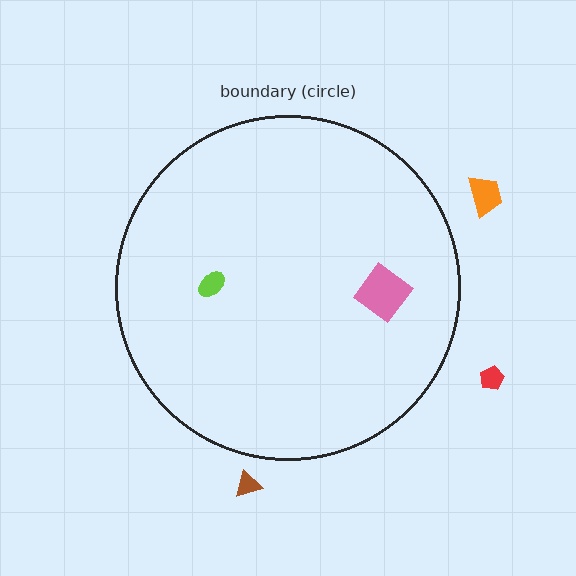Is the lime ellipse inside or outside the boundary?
Inside.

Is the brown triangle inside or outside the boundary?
Outside.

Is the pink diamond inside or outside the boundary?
Inside.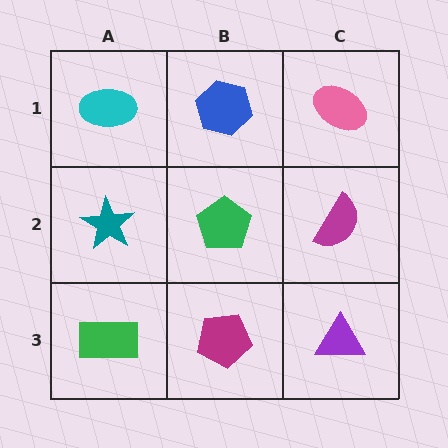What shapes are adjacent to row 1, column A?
A teal star (row 2, column A), a blue hexagon (row 1, column B).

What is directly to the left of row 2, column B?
A teal star.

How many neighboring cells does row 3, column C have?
2.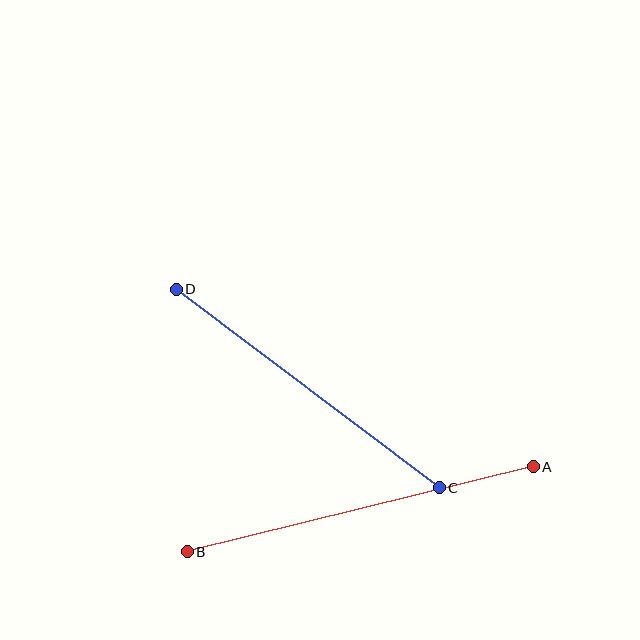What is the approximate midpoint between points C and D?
The midpoint is at approximately (308, 389) pixels.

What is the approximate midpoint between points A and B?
The midpoint is at approximately (360, 509) pixels.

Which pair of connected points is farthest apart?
Points A and B are farthest apart.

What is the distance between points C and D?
The distance is approximately 329 pixels.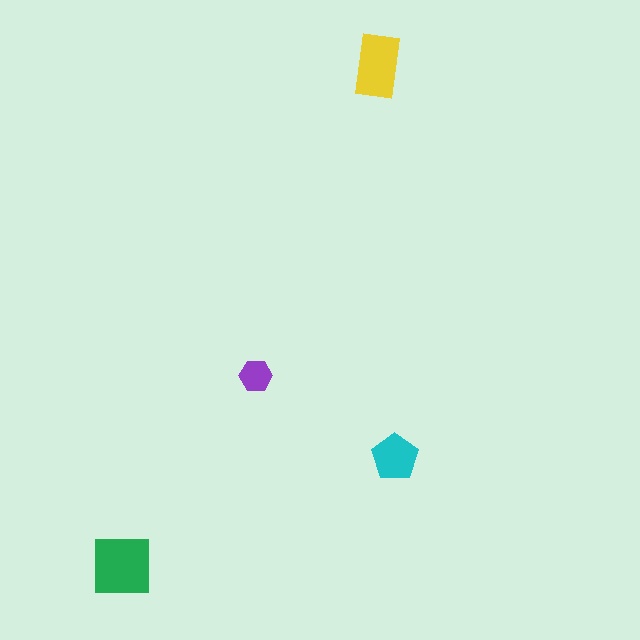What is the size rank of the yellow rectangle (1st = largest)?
2nd.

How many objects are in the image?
There are 4 objects in the image.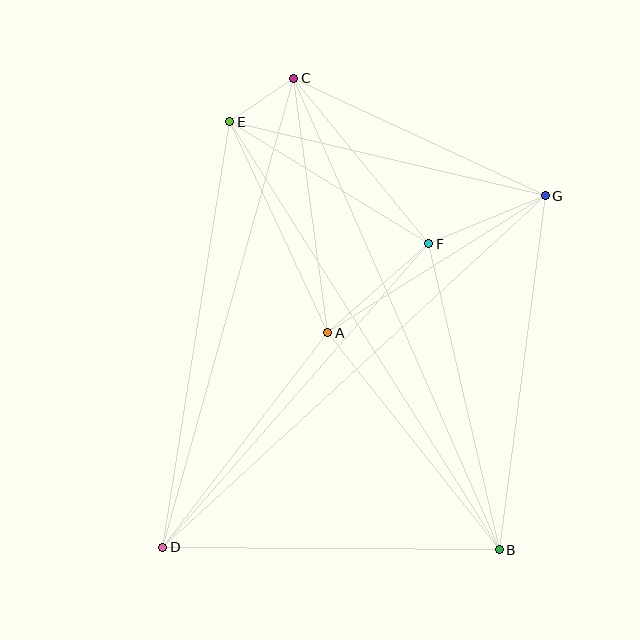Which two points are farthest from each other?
Points D and G are farthest from each other.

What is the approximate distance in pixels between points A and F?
The distance between A and F is approximately 135 pixels.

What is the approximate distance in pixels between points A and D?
The distance between A and D is approximately 270 pixels.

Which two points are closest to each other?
Points C and E are closest to each other.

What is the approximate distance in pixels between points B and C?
The distance between B and C is approximately 514 pixels.